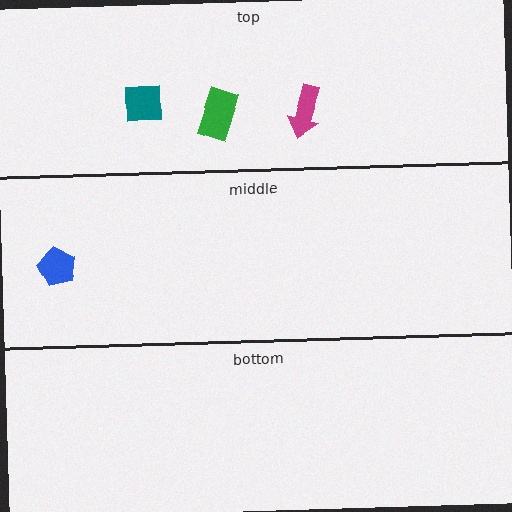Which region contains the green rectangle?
The top region.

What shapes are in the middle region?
The blue pentagon.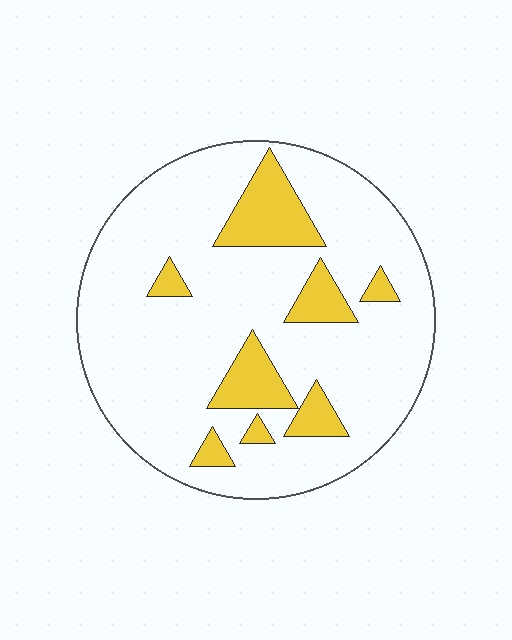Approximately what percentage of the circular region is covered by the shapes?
Approximately 15%.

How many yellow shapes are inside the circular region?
8.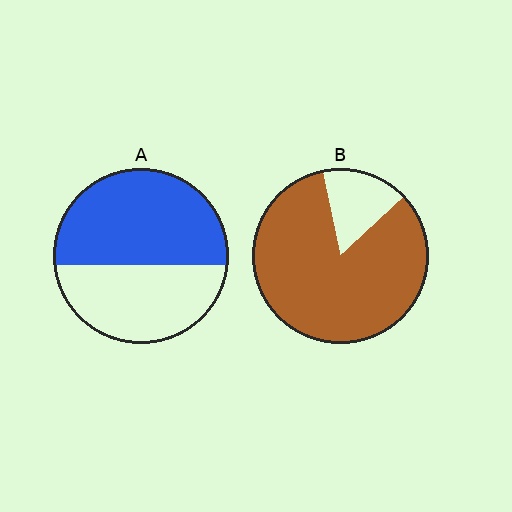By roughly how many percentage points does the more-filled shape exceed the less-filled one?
By roughly 25 percentage points (B over A).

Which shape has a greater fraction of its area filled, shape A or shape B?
Shape B.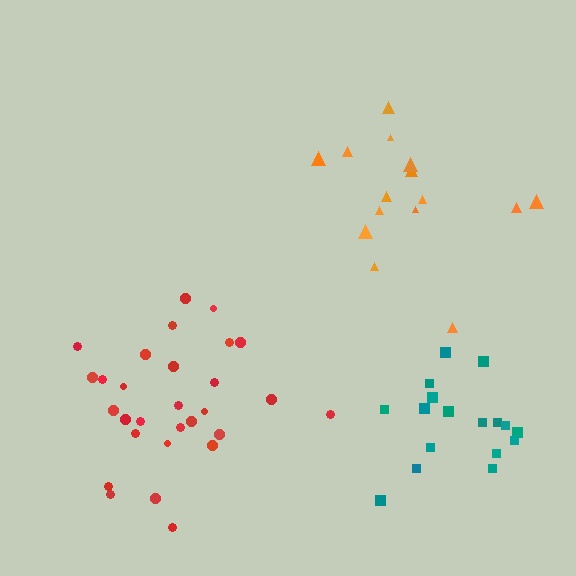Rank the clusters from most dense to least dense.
teal, red, orange.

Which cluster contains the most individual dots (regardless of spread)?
Red (29).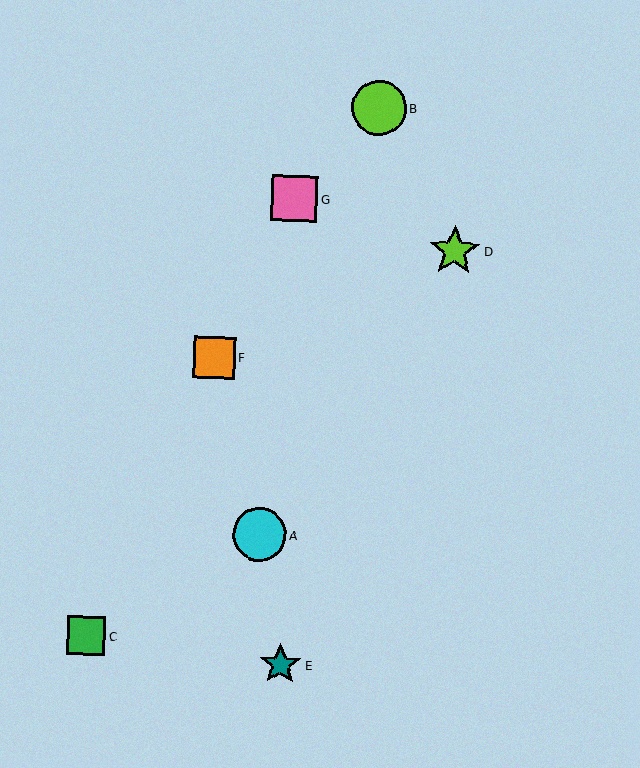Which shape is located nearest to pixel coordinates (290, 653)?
The teal star (labeled E) at (280, 665) is nearest to that location.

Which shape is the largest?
The lime circle (labeled B) is the largest.